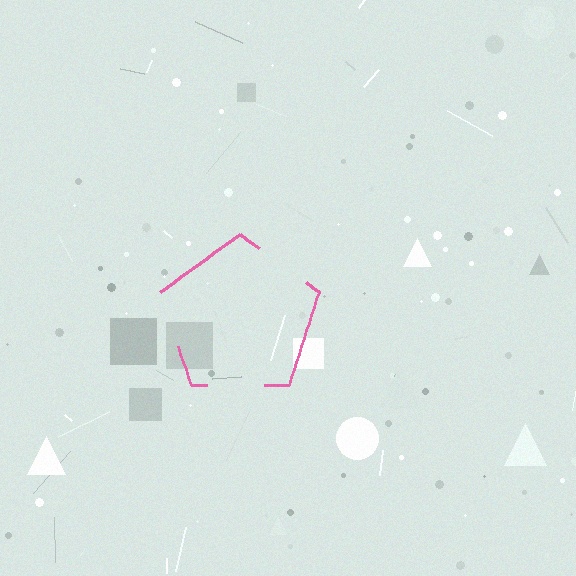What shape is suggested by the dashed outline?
The dashed outline suggests a pentagon.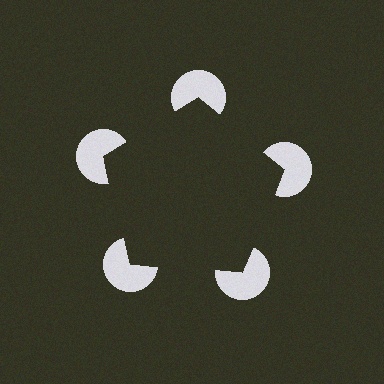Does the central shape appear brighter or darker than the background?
It typically appears slightly darker than the background, even though no actual brightness change is drawn.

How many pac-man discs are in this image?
There are 5 — one at each vertex of the illusory pentagon.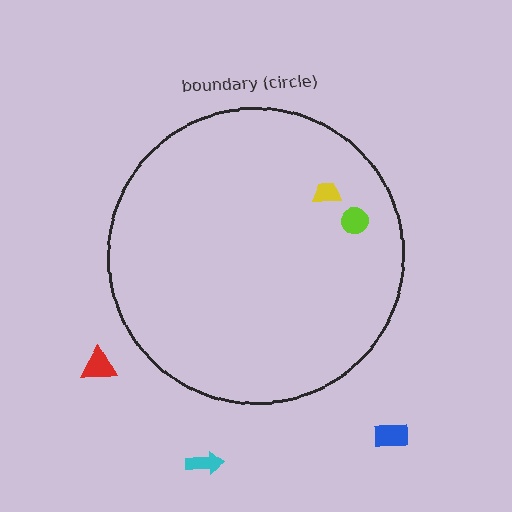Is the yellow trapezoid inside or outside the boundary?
Inside.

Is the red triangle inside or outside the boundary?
Outside.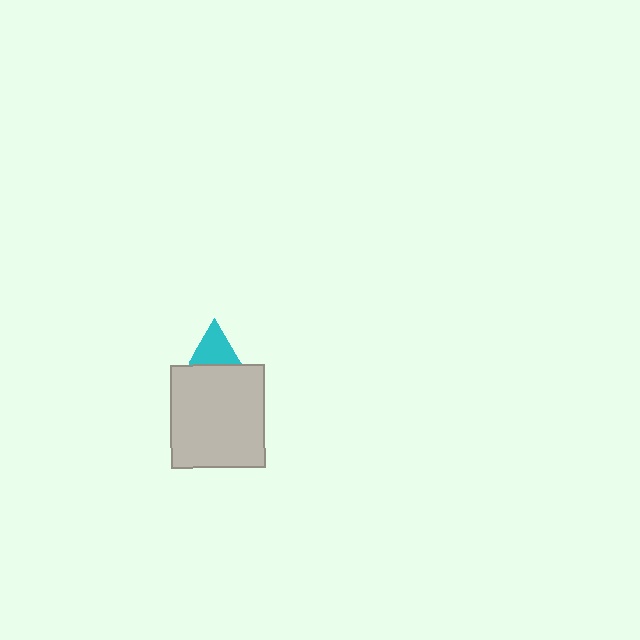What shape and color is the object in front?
The object in front is a light gray rectangle.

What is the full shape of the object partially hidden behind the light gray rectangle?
The partially hidden object is a cyan triangle.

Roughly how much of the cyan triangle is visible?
A small part of it is visible (roughly 35%).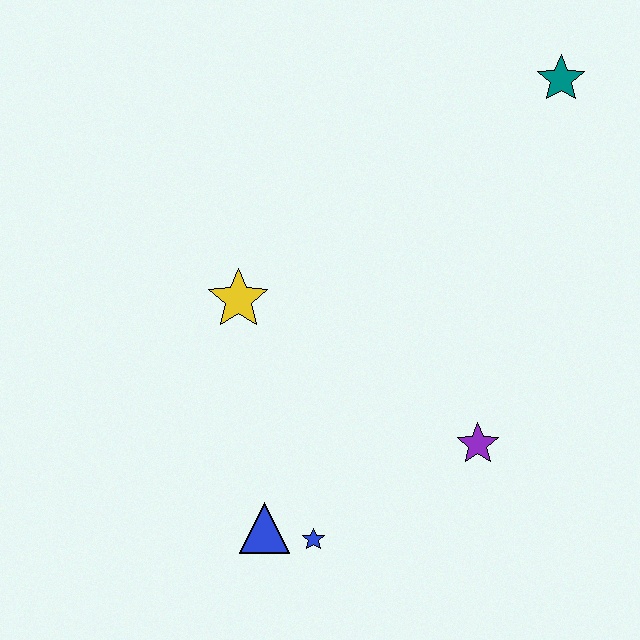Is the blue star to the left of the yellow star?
No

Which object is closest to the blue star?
The blue triangle is closest to the blue star.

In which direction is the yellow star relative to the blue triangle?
The yellow star is above the blue triangle.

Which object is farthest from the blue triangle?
The teal star is farthest from the blue triangle.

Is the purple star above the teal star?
No